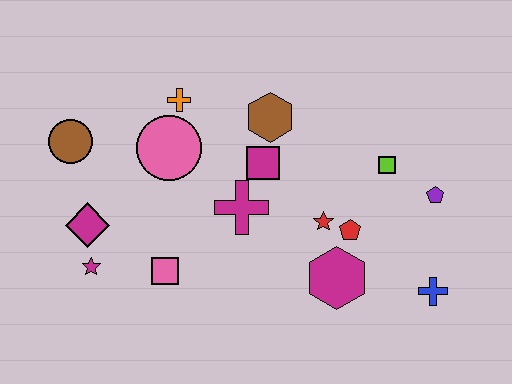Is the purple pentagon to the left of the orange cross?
No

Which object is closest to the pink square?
The magenta star is closest to the pink square.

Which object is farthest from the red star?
The brown circle is farthest from the red star.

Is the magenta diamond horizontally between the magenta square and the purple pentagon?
No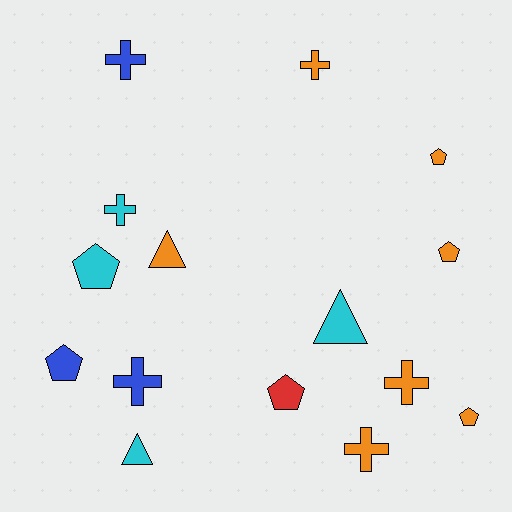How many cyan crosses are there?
There is 1 cyan cross.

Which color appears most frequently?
Orange, with 7 objects.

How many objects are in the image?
There are 15 objects.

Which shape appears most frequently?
Cross, with 6 objects.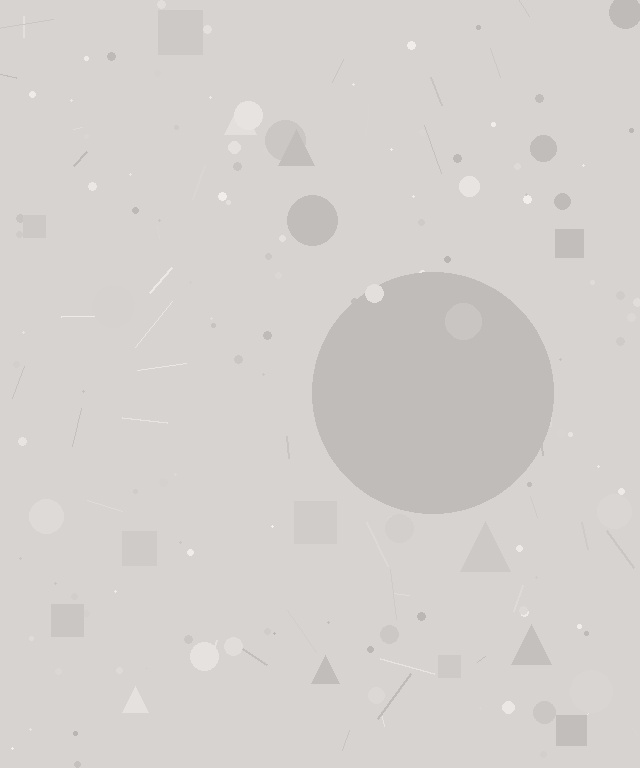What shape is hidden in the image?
A circle is hidden in the image.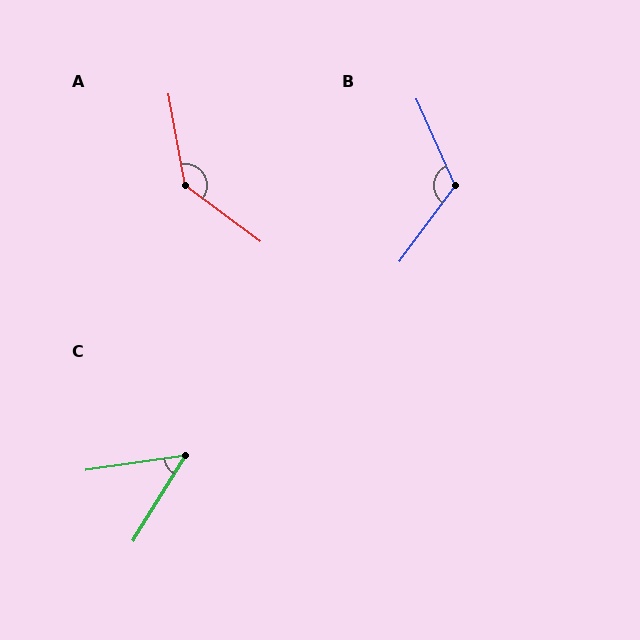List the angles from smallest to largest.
C (51°), B (120°), A (137°).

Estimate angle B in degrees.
Approximately 120 degrees.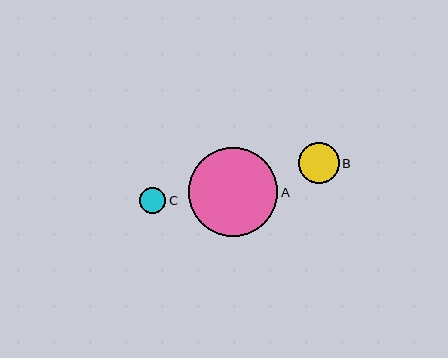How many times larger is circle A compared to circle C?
Circle A is approximately 3.4 times the size of circle C.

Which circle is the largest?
Circle A is the largest with a size of approximately 89 pixels.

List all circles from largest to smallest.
From largest to smallest: A, B, C.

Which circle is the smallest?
Circle C is the smallest with a size of approximately 26 pixels.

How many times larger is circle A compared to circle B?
Circle A is approximately 2.2 times the size of circle B.